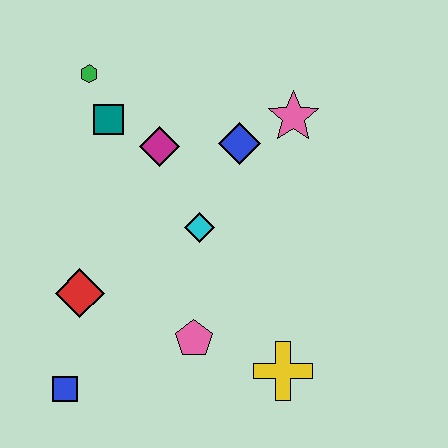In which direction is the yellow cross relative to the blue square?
The yellow cross is to the right of the blue square.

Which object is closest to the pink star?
The blue diamond is closest to the pink star.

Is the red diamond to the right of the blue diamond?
No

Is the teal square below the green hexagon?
Yes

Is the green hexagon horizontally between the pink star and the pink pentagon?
No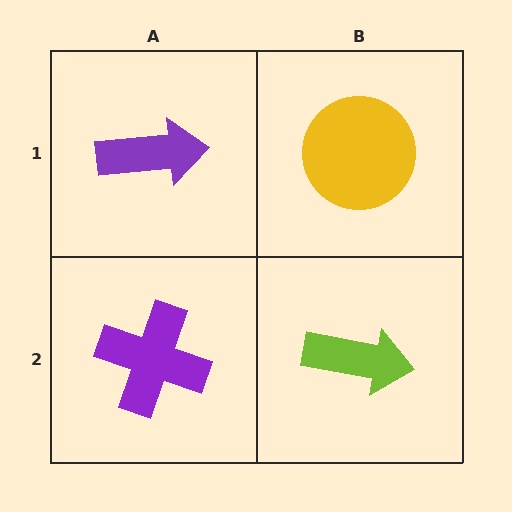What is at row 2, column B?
A lime arrow.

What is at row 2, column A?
A purple cross.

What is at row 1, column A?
A purple arrow.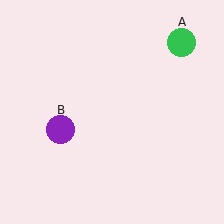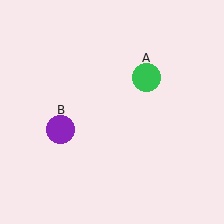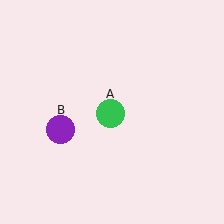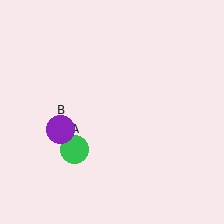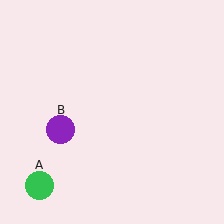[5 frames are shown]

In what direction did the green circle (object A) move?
The green circle (object A) moved down and to the left.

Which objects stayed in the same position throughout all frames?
Purple circle (object B) remained stationary.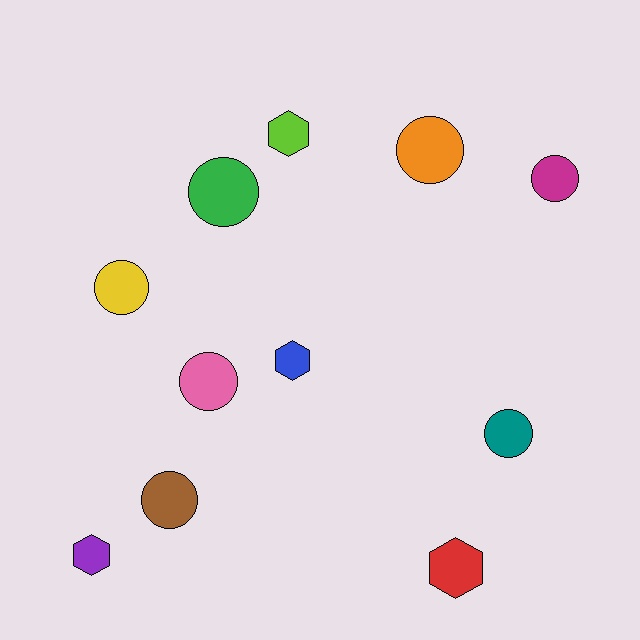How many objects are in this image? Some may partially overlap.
There are 11 objects.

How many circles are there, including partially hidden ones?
There are 7 circles.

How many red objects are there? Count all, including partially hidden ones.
There is 1 red object.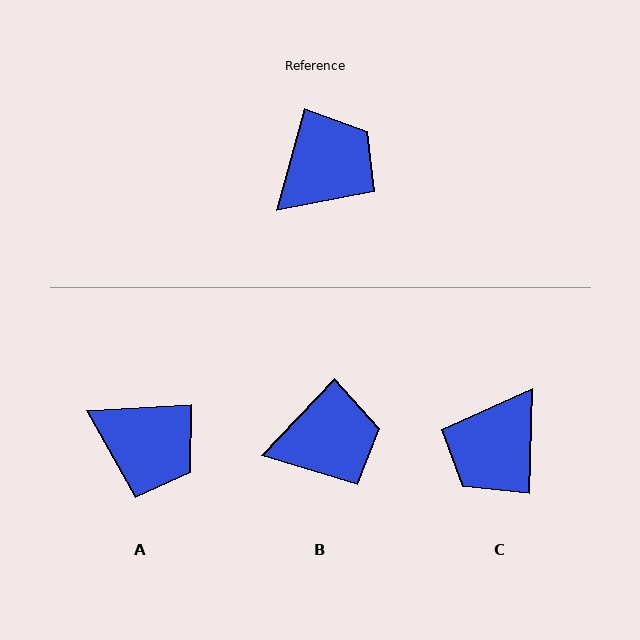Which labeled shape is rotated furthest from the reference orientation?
C, about 167 degrees away.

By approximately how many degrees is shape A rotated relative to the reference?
Approximately 72 degrees clockwise.